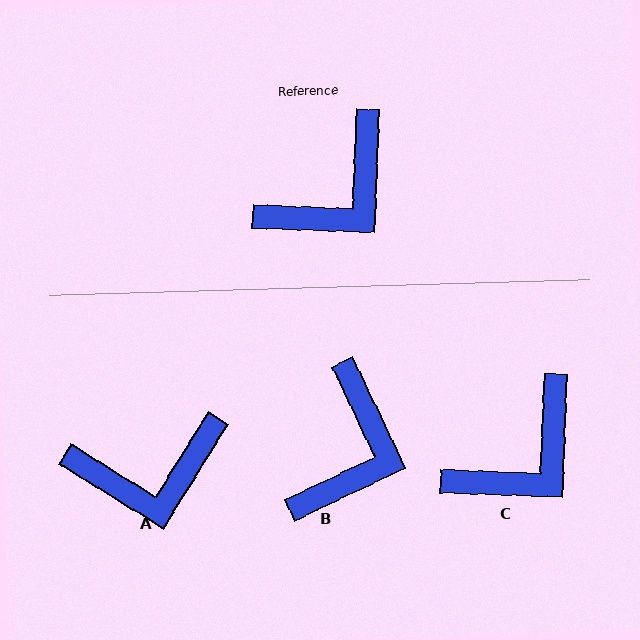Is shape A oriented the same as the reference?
No, it is off by about 30 degrees.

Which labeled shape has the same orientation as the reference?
C.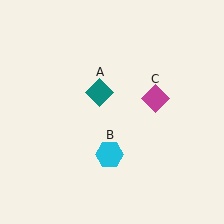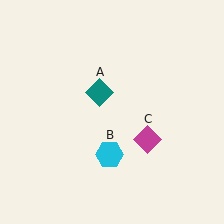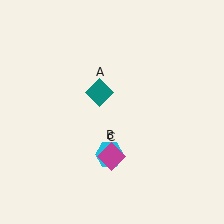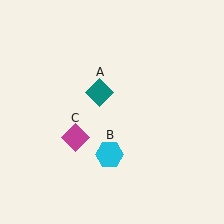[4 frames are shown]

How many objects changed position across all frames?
1 object changed position: magenta diamond (object C).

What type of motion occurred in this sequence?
The magenta diamond (object C) rotated clockwise around the center of the scene.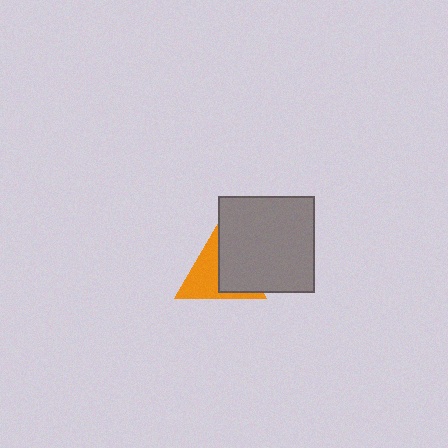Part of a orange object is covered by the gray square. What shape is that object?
It is a triangle.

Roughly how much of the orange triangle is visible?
About half of it is visible (roughly 51%).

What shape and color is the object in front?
The object in front is a gray square.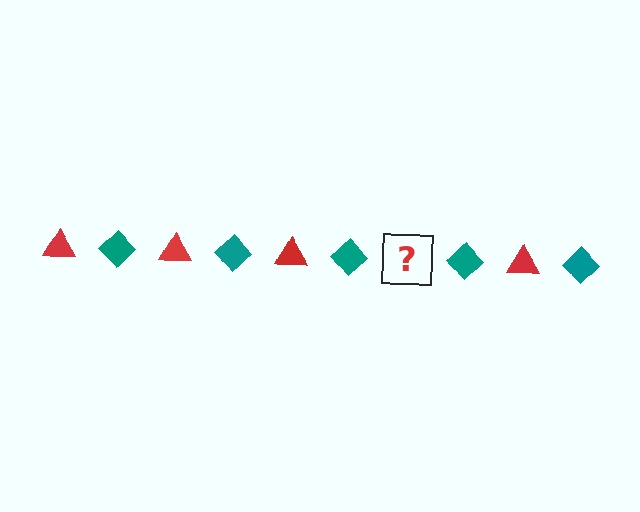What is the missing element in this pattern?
The missing element is a red triangle.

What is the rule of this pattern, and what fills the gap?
The rule is that the pattern alternates between red triangle and teal diamond. The gap should be filled with a red triangle.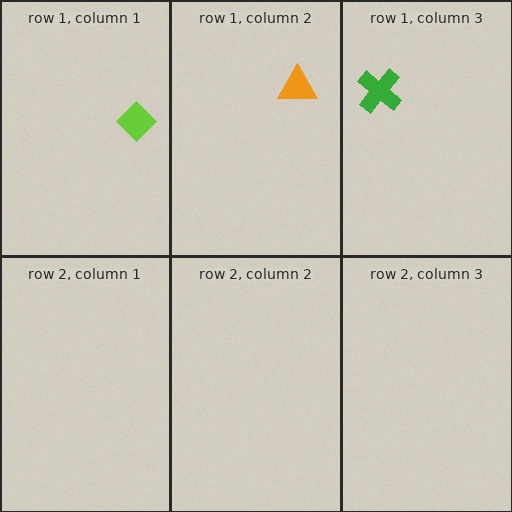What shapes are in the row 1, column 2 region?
The orange triangle.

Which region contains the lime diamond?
The row 1, column 1 region.